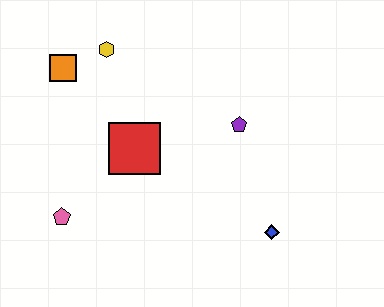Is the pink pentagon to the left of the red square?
Yes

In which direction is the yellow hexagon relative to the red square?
The yellow hexagon is above the red square.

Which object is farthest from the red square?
The blue diamond is farthest from the red square.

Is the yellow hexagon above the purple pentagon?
Yes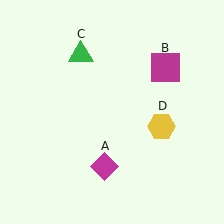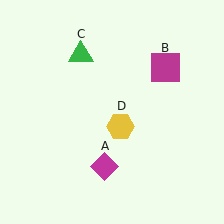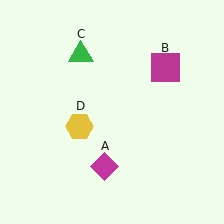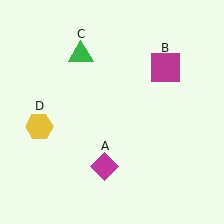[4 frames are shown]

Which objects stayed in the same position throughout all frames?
Magenta diamond (object A) and magenta square (object B) and green triangle (object C) remained stationary.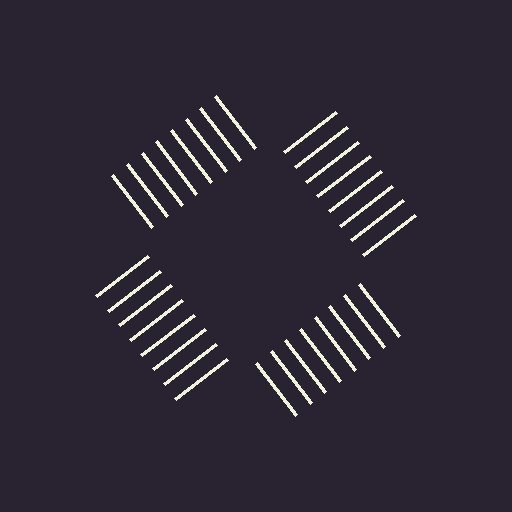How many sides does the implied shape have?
4 sides — the line-ends trace a square.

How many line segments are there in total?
32 — 8 along each of the 4 edges.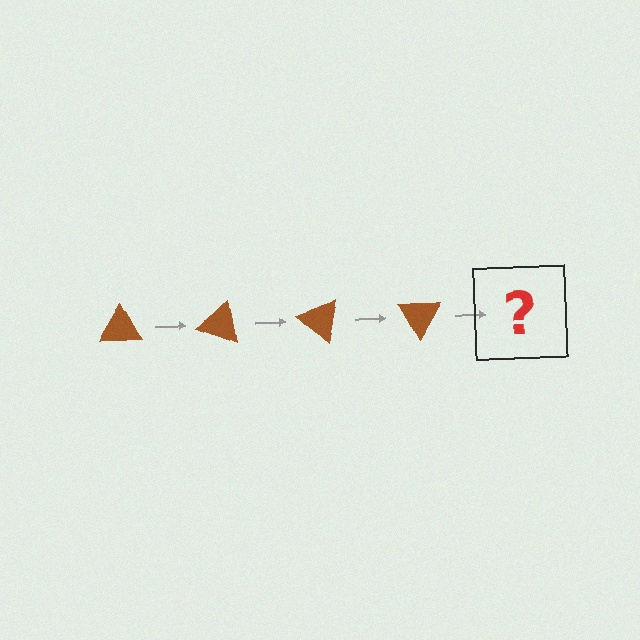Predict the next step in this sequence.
The next step is a brown triangle rotated 80 degrees.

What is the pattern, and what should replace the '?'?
The pattern is that the triangle rotates 20 degrees each step. The '?' should be a brown triangle rotated 80 degrees.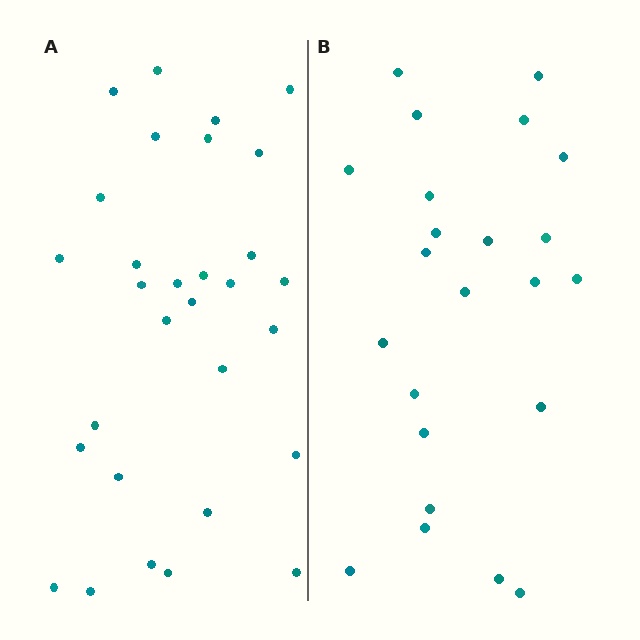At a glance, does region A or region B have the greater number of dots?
Region A (the left region) has more dots.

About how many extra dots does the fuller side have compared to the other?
Region A has roughly 8 or so more dots than region B.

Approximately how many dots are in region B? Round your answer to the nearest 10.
About 20 dots. (The exact count is 23, which rounds to 20.)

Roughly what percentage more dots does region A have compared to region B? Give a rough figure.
About 30% more.